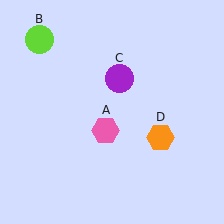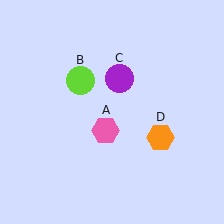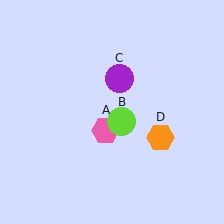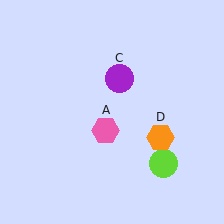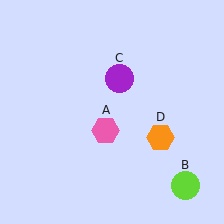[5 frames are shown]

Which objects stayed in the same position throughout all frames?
Pink hexagon (object A) and purple circle (object C) and orange hexagon (object D) remained stationary.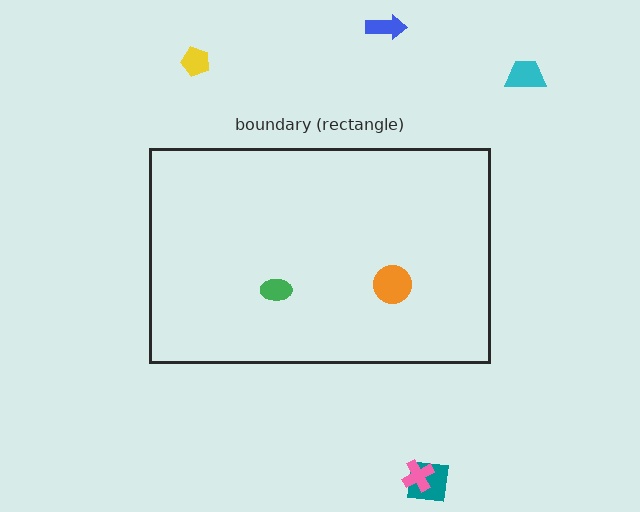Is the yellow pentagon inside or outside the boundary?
Outside.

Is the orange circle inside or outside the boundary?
Inside.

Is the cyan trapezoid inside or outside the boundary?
Outside.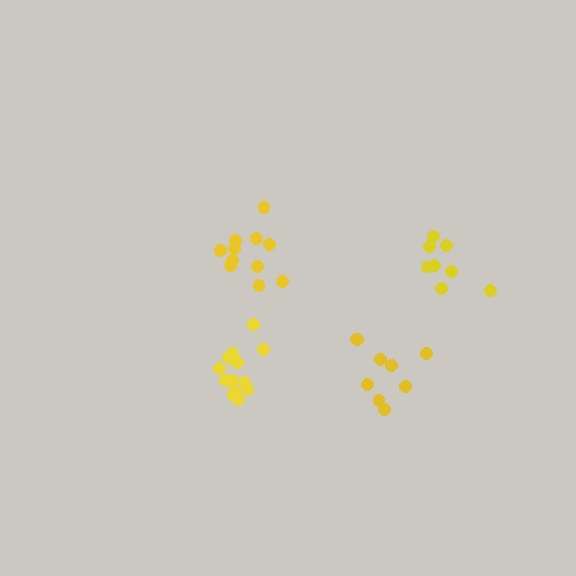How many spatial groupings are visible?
There are 4 spatial groupings.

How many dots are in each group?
Group 1: 13 dots, Group 2: 12 dots, Group 3: 8 dots, Group 4: 9 dots (42 total).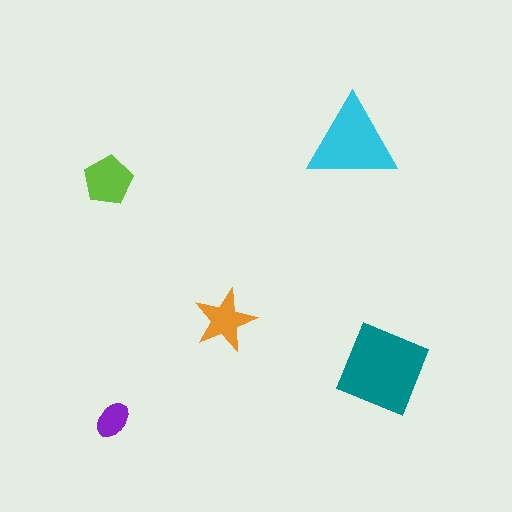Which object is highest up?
The cyan triangle is topmost.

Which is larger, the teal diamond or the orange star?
The teal diamond.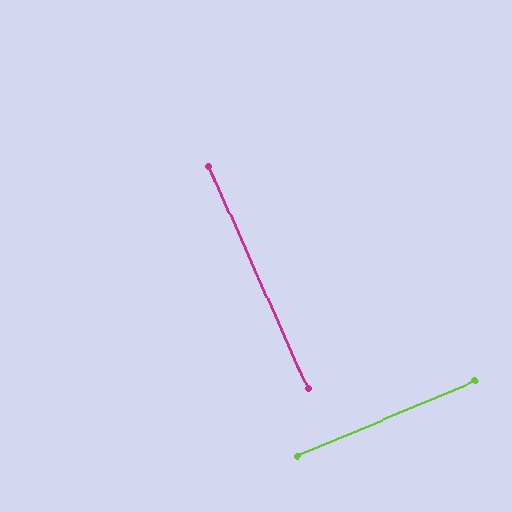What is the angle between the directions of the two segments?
Approximately 89 degrees.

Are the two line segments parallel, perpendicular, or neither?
Perpendicular — they meet at approximately 89°.